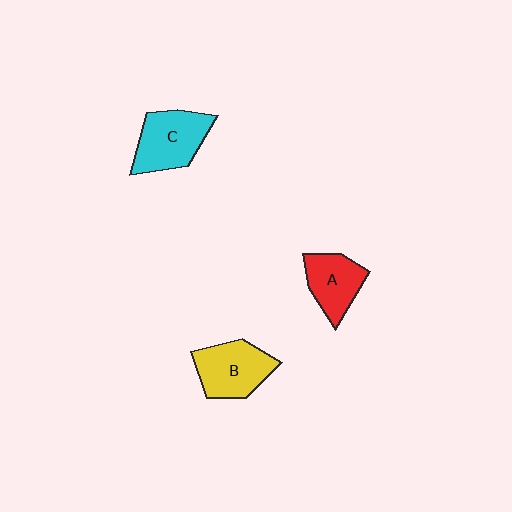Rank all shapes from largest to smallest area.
From largest to smallest: C (cyan), B (yellow), A (red).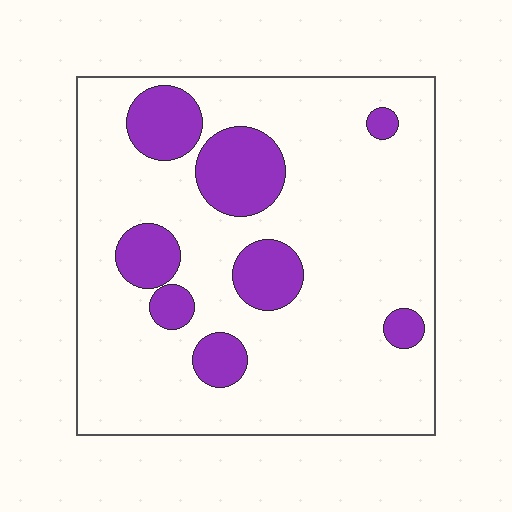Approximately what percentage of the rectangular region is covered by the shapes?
Approximately 20%.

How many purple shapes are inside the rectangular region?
8.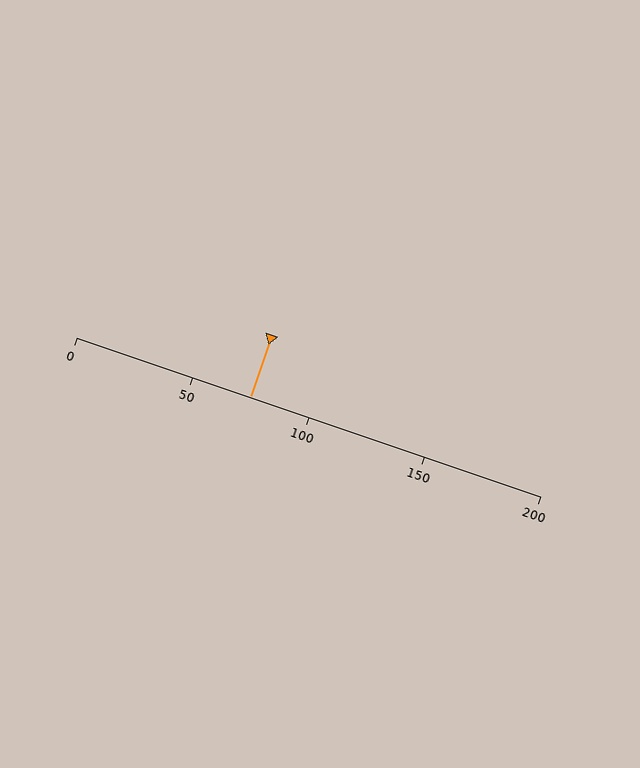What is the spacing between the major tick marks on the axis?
The major ticks are spaced 50 apart.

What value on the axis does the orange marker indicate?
The marker indicates approximately 75.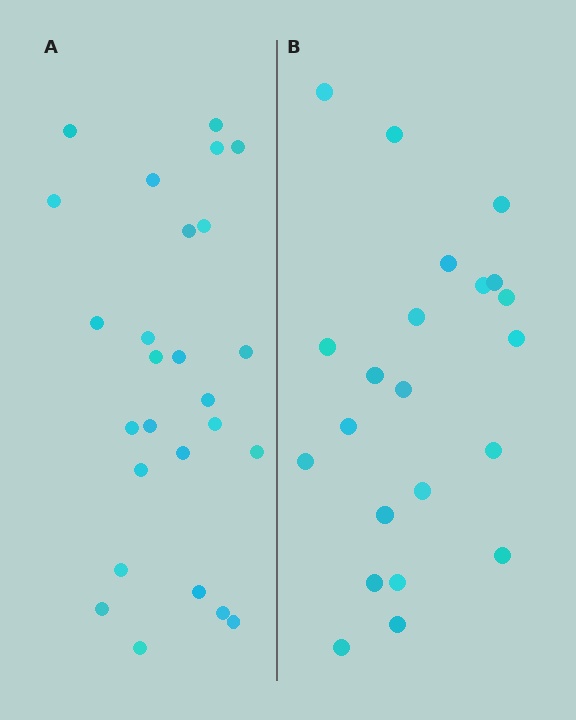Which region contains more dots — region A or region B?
Region A (the left region) has more dots.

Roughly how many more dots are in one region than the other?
Region A has about 4 more dots than region B.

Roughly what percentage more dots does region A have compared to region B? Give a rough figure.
About 20% more.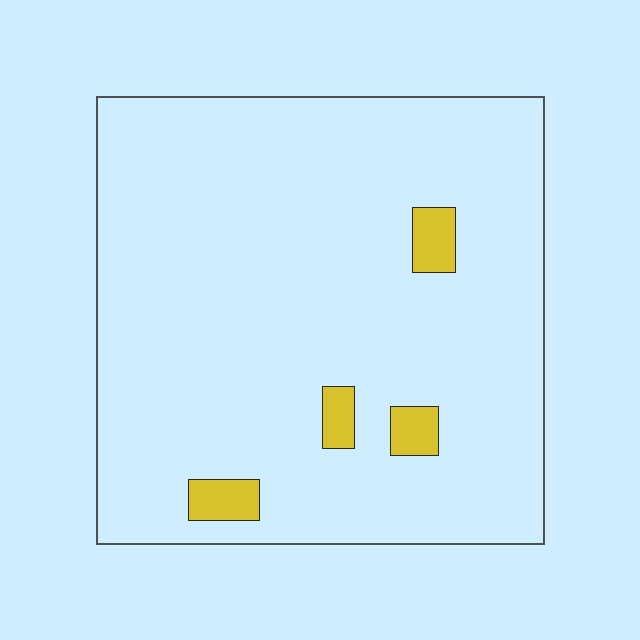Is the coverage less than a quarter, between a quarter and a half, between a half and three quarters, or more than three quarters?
Less than a quarter.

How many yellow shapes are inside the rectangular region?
4.